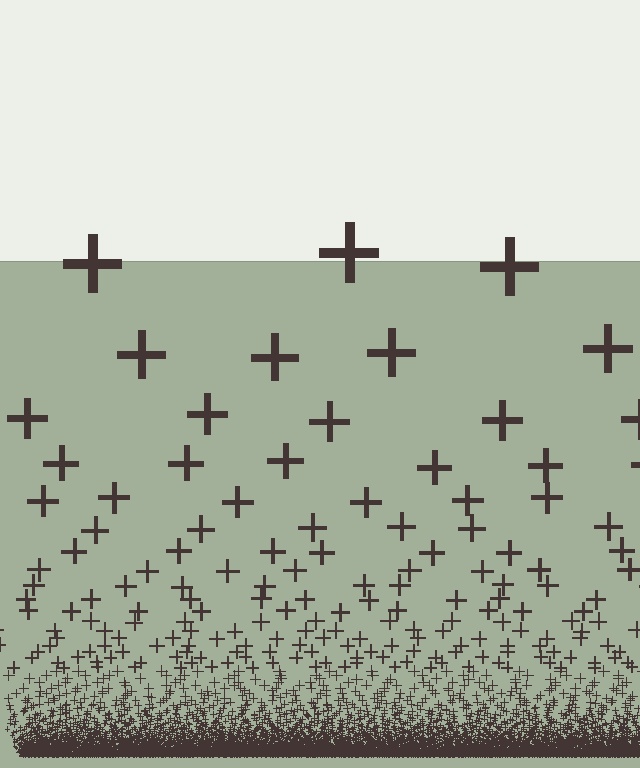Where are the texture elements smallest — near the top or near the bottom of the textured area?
Near the bottom.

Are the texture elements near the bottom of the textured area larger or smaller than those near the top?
Smaller. The gradient is inverted — elements near the bottom are smaller and denser.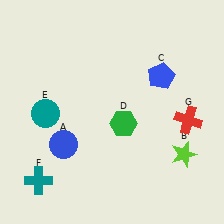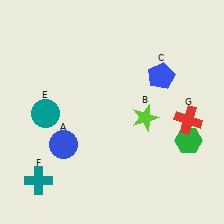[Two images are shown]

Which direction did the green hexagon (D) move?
The green hexagon (D) moved right.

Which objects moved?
The objects that moved are: the lime star (B), the green hexagon (D).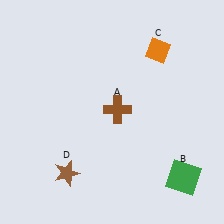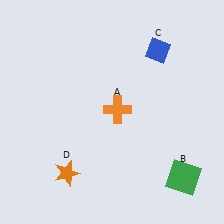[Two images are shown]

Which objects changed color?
A changed from brown to orange. C changed from orange to blue. D changed from brown to orange.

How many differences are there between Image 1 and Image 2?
There are 3 differences between the two images.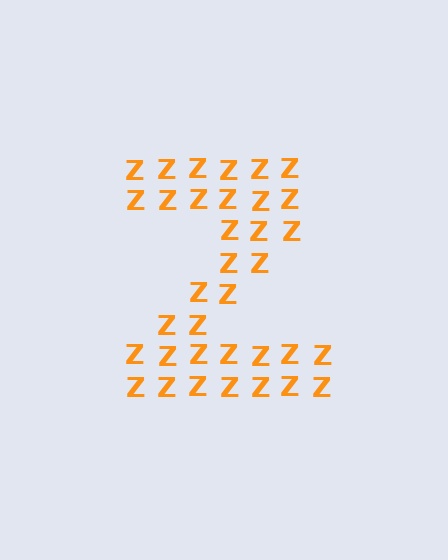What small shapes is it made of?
It is made of small letter Z's.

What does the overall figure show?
The overall figure shows the letter Z.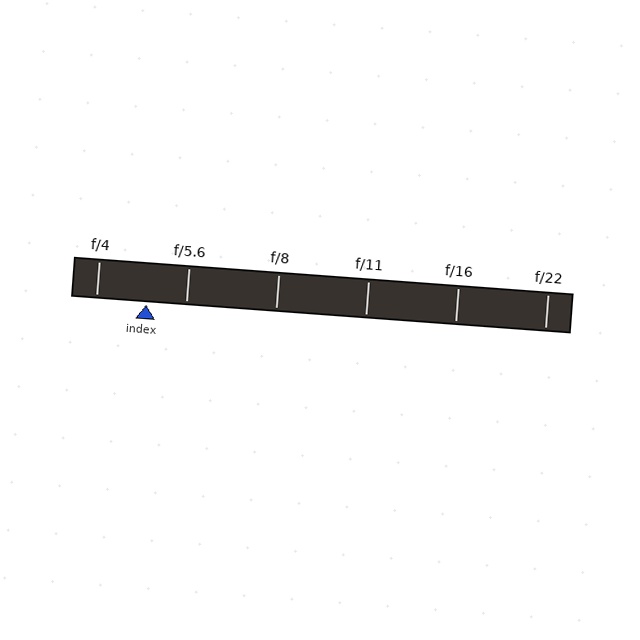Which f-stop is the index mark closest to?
The index mark is closest to f/5.6.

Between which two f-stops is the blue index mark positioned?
The index mark is between f/4 and f/5.6.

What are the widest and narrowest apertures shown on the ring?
The widest aperture shown is f/4 and the narrowest is f/22.